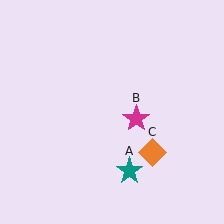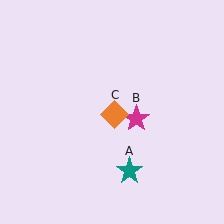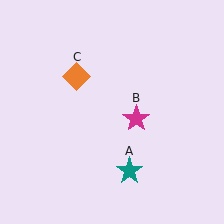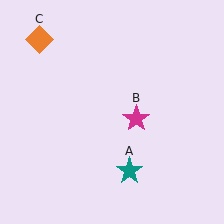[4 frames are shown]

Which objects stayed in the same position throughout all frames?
Teal star (object A) and magenta star (object B) remained stationary.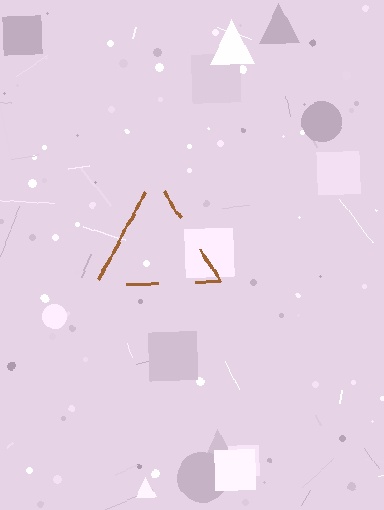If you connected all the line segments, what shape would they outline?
They would outline a triangle.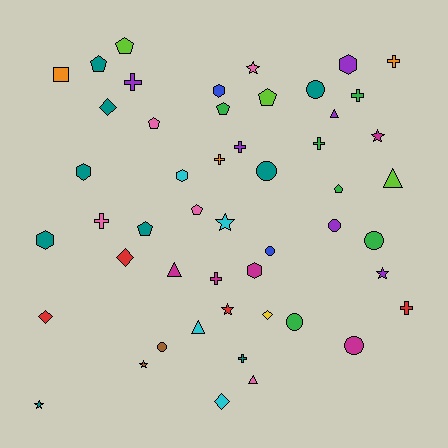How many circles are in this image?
There are 8 circles.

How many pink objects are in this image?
There are 5 pink objects.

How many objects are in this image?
There are 50 objects.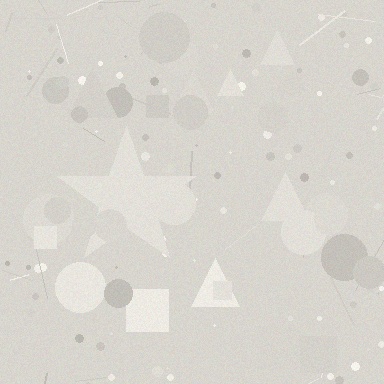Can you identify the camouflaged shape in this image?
The camouflaged shape is a star.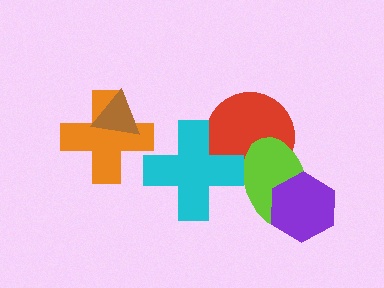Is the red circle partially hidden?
Yes, it is partially covered by another shape.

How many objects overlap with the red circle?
2 objects overlap with the red circle.